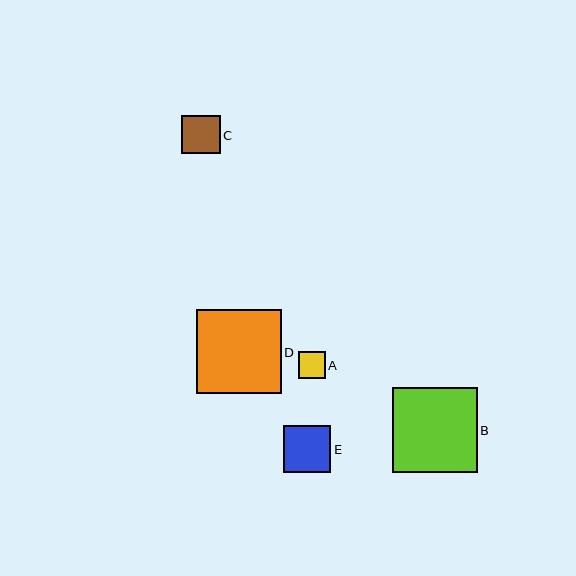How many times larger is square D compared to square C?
Square D is approximately 2.2 times the size of square C.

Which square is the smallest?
Square A is the smallest with a size of approximately 27 pixels.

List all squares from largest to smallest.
From largest to smallest: B, D, E, C, A.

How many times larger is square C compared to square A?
Square C is approximately 1.4 times the size of square A.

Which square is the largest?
Square B is the largest with a size of approximately 85 pixels.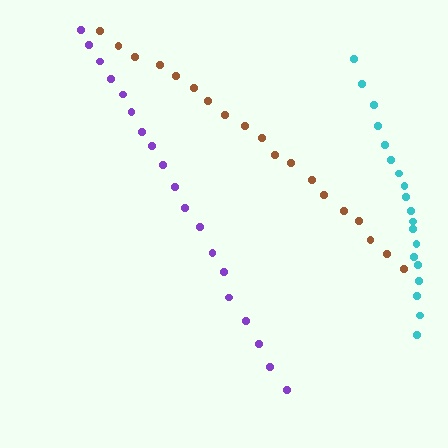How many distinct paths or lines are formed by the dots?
There are 3 distinct paths.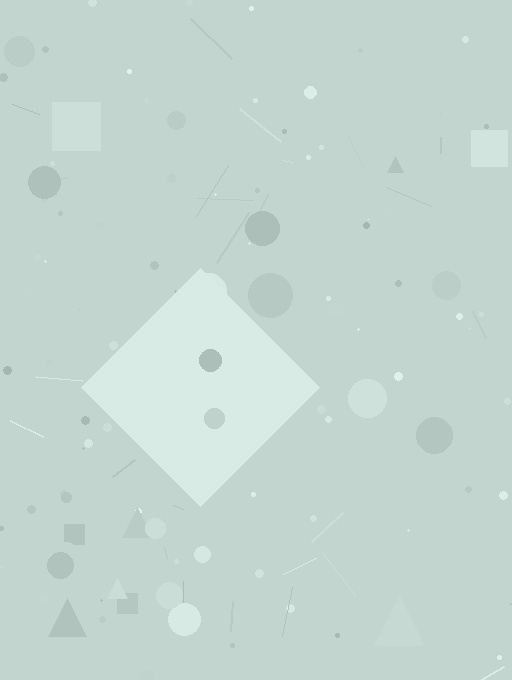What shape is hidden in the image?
A diamond is hidden in the image.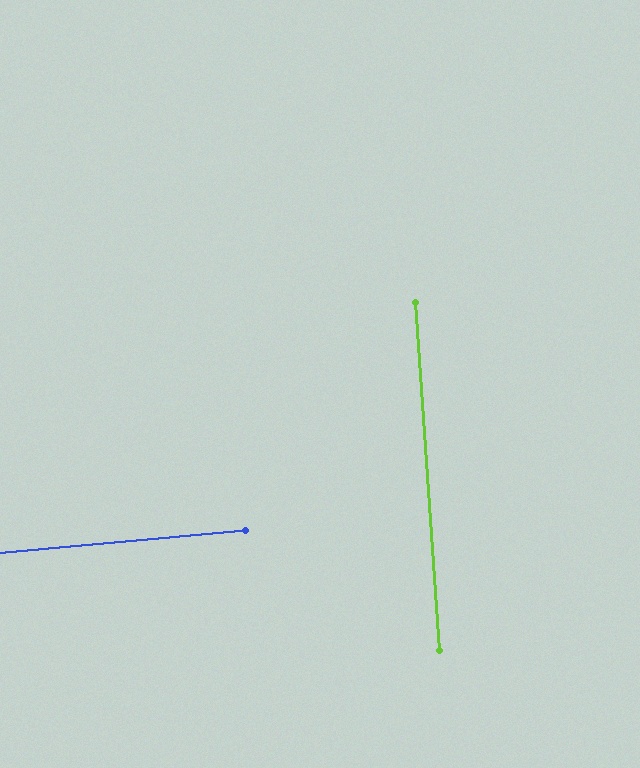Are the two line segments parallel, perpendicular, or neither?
Perpendicular — they meet at approximately 89°.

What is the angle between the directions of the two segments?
Approximately 89 degrees.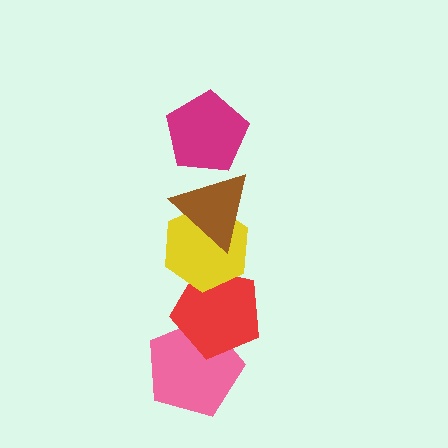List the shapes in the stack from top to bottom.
From top to bottom: the magenta pentagon, the brown triangle, the yellow hexagon, the red pentagon, the pink pentagon.